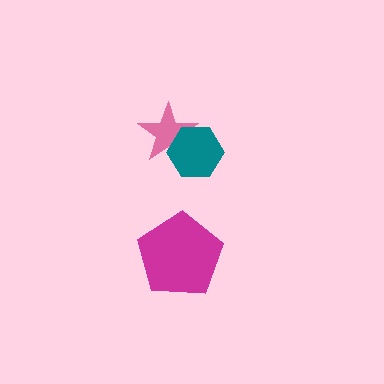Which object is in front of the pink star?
The teal hexagon is in front of the pink star.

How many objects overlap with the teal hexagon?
1 object overlaps with the teal hexagon.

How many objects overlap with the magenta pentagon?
0 objects overlap with the magenta pentagon.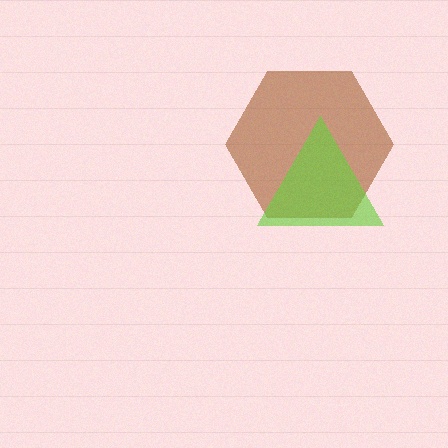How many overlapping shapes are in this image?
There are 2 overlapping shapes in the image.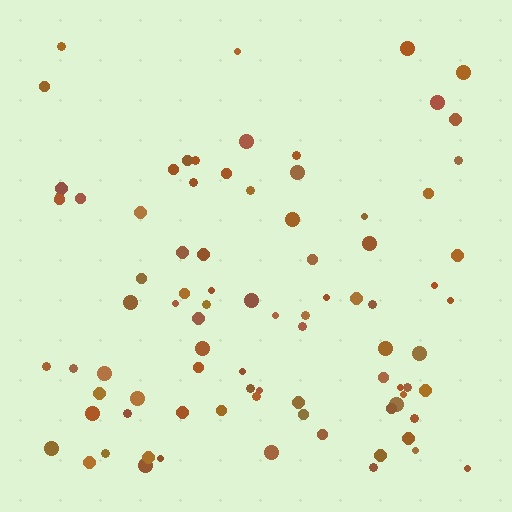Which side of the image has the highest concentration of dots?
The bottom.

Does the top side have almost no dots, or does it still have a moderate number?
Still a moderate number, just noticeably fewer than the bottom.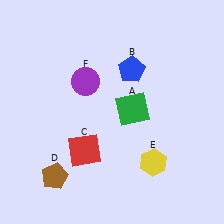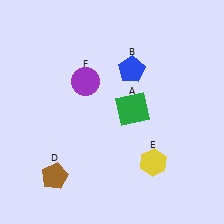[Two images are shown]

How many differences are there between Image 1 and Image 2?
There is 1 difference between the two images.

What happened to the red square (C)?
The red square (C) was removed in Image 2. It was in the bottom-left area of Image 1.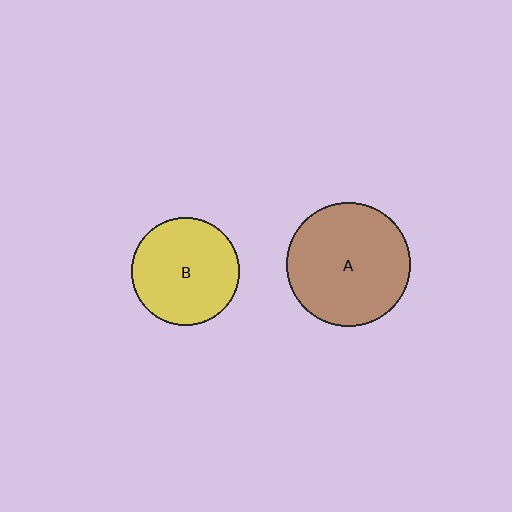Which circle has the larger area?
Circle A (brown).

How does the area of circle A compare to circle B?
Approximately 1.3 times.